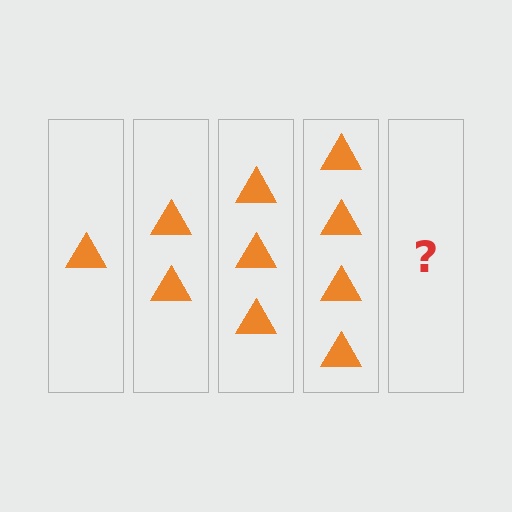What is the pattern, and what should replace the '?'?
The pattern is that each step adds one more triangle. The '?' should be 5 triangles.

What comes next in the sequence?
The next element should be 5 triangles.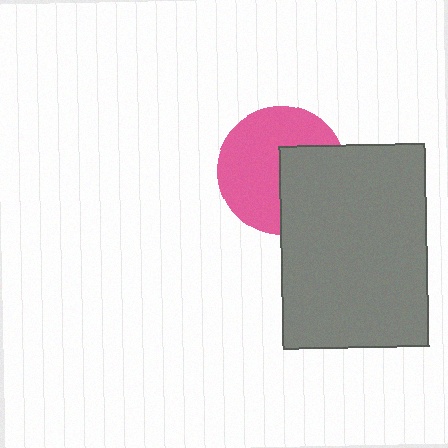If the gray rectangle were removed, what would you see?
You would see the complete pink circle.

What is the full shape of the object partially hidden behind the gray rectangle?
The partially hidden object is a pink circle.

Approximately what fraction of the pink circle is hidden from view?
Roughly 39% of the pink circle is hidden behind the gray rectangle.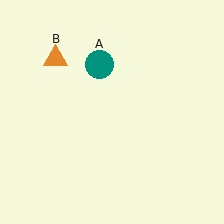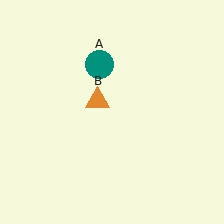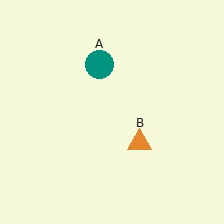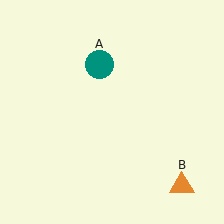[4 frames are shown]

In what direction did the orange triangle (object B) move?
The orange triangle (object B) moved down and to the right.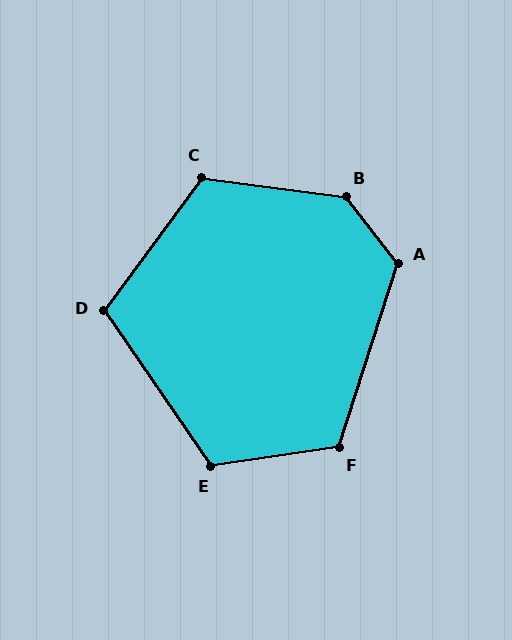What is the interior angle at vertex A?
Approximately 125 degrees (obtuse).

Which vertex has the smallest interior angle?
D, at approximately 109 degrees.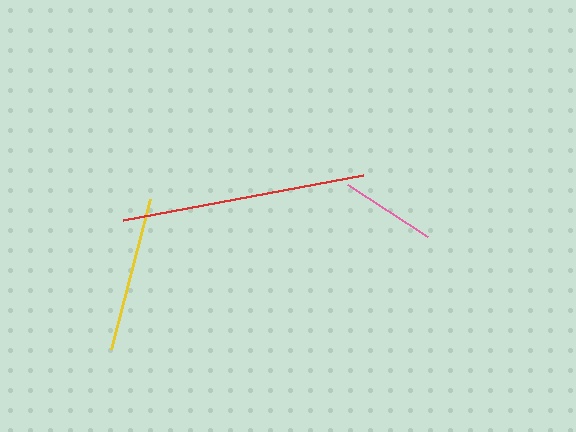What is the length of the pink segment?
The pink segment is approximately 96 pixels long.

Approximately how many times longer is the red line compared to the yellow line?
The red line is approximately 1.6 times the length of the yellow line.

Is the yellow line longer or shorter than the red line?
The red line is longer than the yellow line.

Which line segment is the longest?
The red line is the longest at approximately 245 pixels.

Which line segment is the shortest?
The pink line is the shortest at approximately 96 pixels.